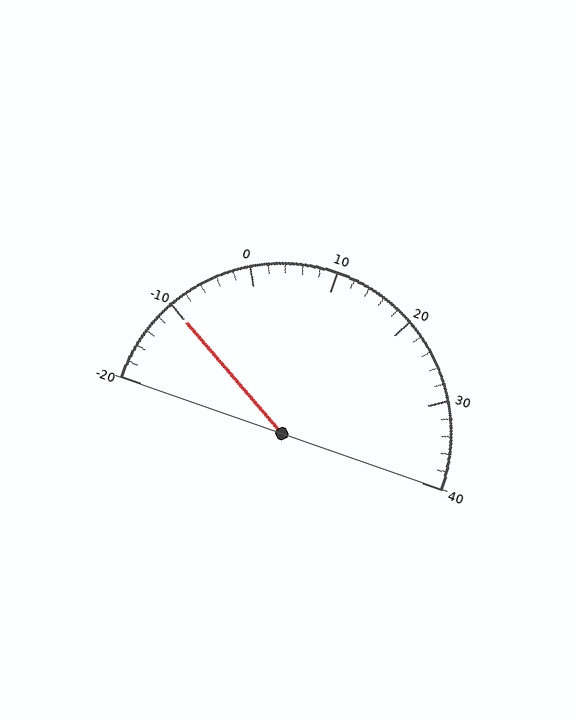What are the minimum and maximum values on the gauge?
The gauge ranges from -20 to 40.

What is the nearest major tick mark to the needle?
The nearest major tick mark is -10.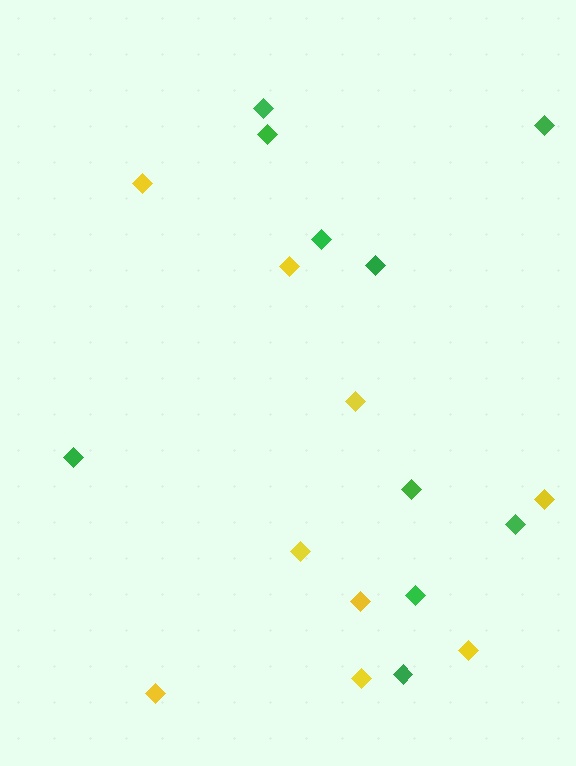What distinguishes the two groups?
There are 2 groups: one group of yellow diamonds (9) and one group of green diamonds (10).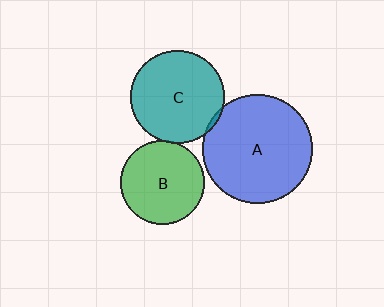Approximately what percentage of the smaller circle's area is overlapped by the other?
Approximately 5%.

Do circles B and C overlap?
Yes.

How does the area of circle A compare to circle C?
Approximately 1.4 times.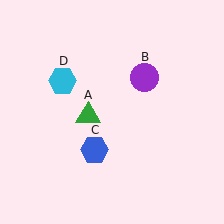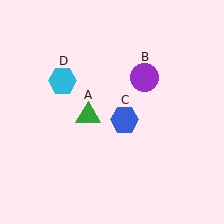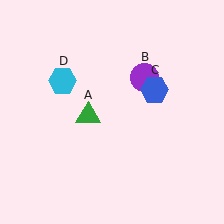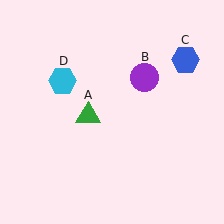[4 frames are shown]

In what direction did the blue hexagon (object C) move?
The blue hexagon (object C) moved up and to the right.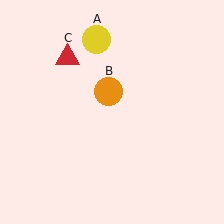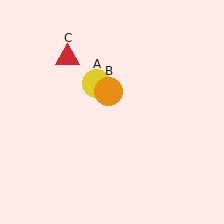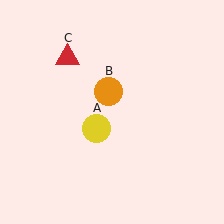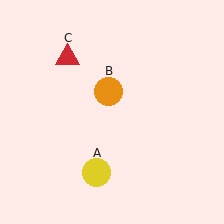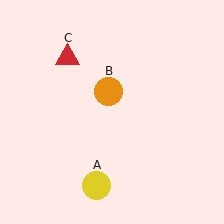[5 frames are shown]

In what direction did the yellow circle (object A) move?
The yellow circle (object A) moved down.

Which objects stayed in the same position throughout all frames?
Orange circle (object B) and red triangle (object C) remained stationary.